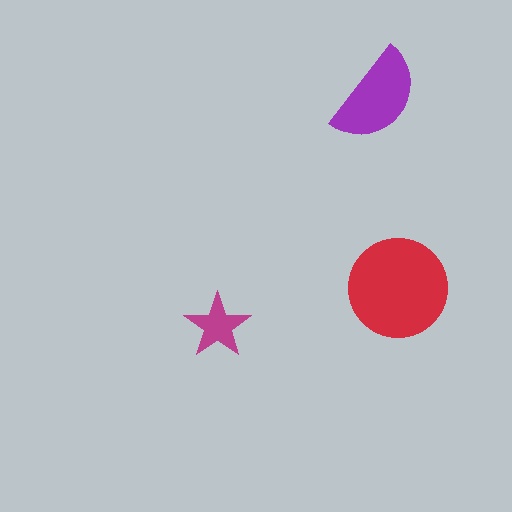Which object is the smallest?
The magenta star.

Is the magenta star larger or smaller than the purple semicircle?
Smaller.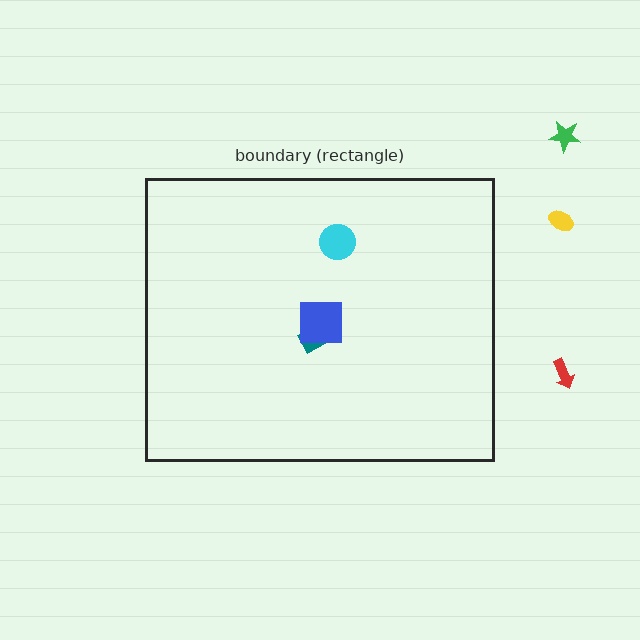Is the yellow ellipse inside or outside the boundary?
Outside.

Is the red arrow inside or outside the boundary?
Outside.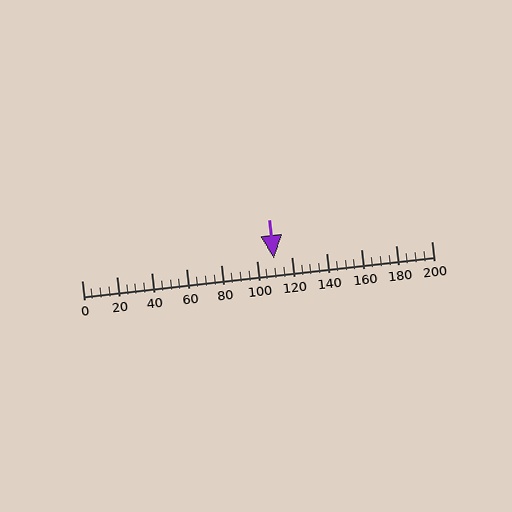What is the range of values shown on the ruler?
The ruler shows values from 0 to 200.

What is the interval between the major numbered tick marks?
The major tick marks are spaced 20 units apart.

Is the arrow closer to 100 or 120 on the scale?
The arrow is closer to 120.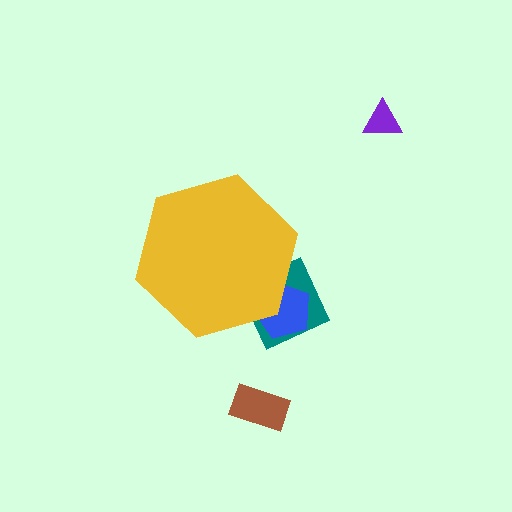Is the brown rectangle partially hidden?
No, the brown rectangle is fully visible.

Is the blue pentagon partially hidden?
Yes, the blue pentagon is partially hidden behind the yellow hexagon.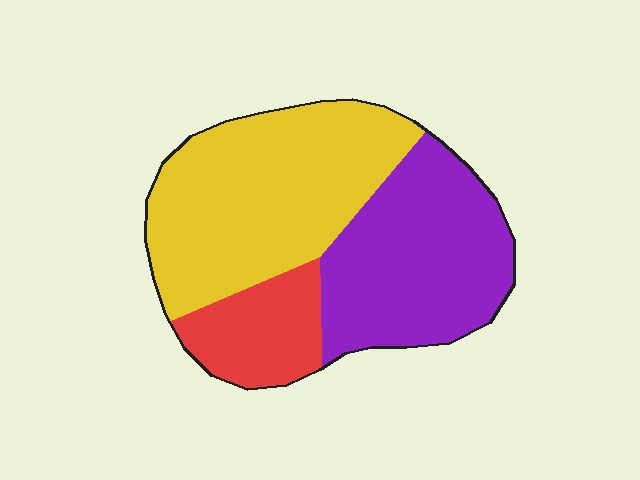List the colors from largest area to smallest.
From largest to smallest: yellow, purple, red.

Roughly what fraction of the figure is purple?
Purple covers roughly 40% of the figure.